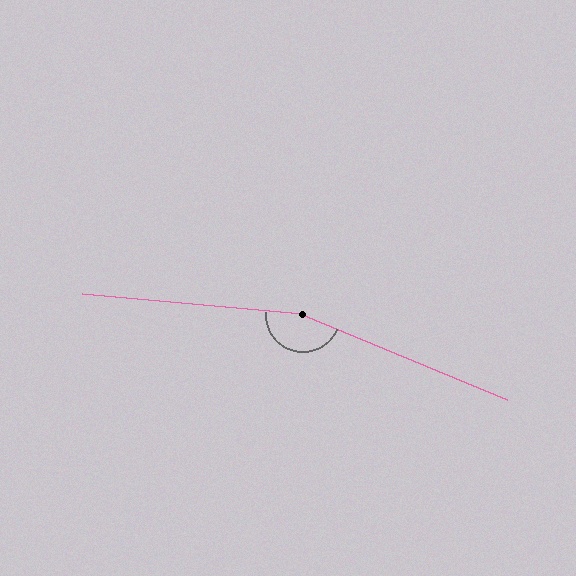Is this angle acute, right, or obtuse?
It is obtuse.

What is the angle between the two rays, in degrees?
Approximately 163 degrees.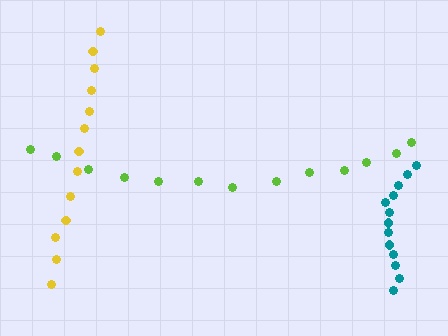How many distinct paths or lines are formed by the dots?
There are 3 distinct paths.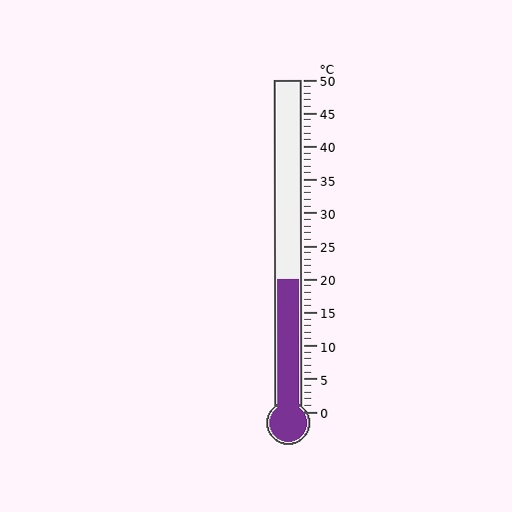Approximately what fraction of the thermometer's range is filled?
The thermometer is filled to approximately 40% of its range.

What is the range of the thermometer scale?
The thermometer scale ranges from 0°C to 50°C.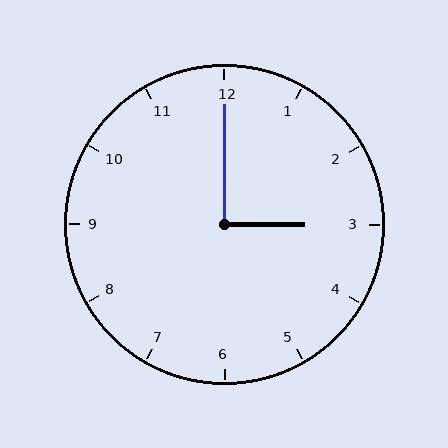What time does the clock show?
3:00.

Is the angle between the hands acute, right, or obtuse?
It is right.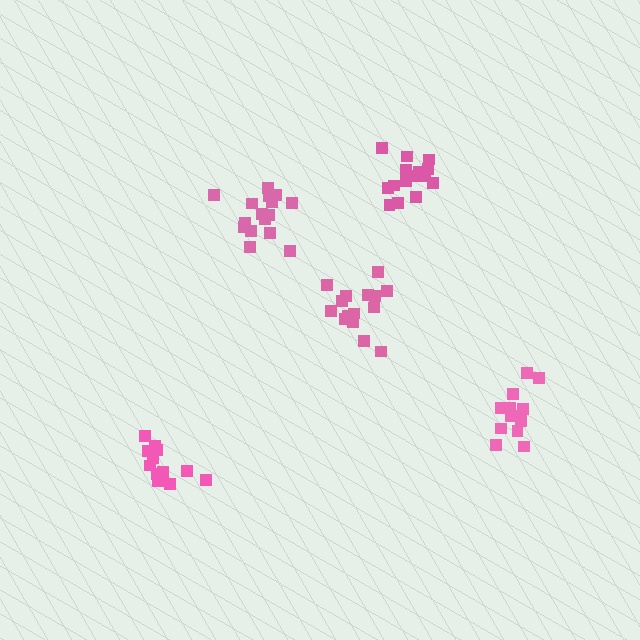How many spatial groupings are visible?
There are 5 spatial groupings.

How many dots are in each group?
Group 1: 12 dots, Group 2: 12 dots, Group 3: 15 dots, Group 4: 16 dots, Group 5: 15 dots (70 total).